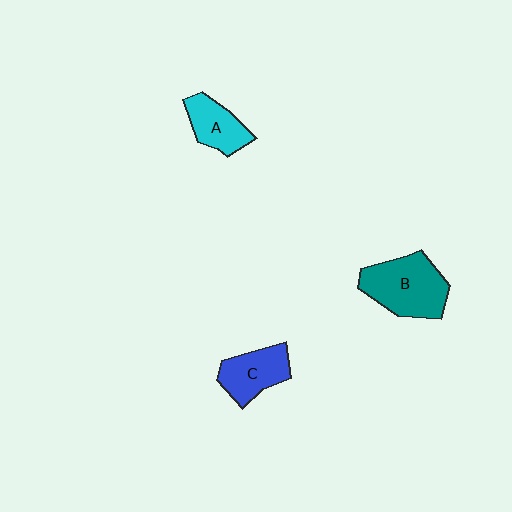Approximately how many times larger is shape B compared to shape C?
Approximately 1.5 times.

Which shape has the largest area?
Shape B (teal).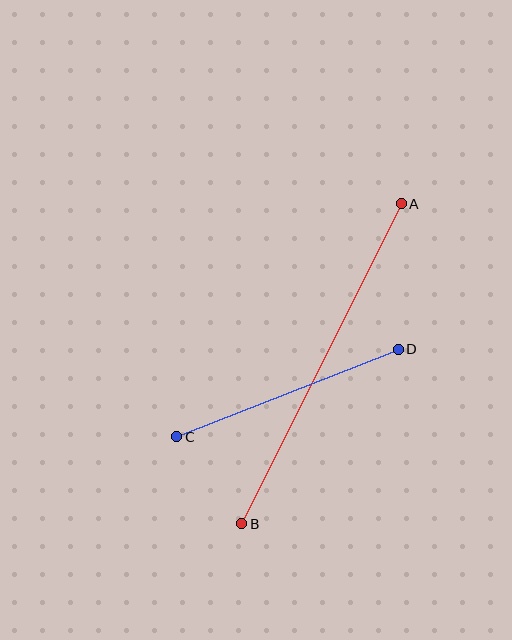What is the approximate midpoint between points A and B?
The midpoint is at approximately (322, 364) pixels.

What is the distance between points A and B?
The distance is approximately 357 pixels.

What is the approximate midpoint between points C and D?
The midpoint is at approximately (288, 393) pixels.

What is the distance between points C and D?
The distance is approximately 238 pixels.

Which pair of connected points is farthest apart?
Points A and B are farthest apart.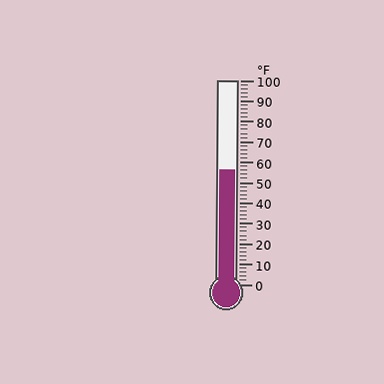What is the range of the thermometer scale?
The thermometer scale ranges from 0°F to 100°F.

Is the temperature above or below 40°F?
The temperature is above 40°F.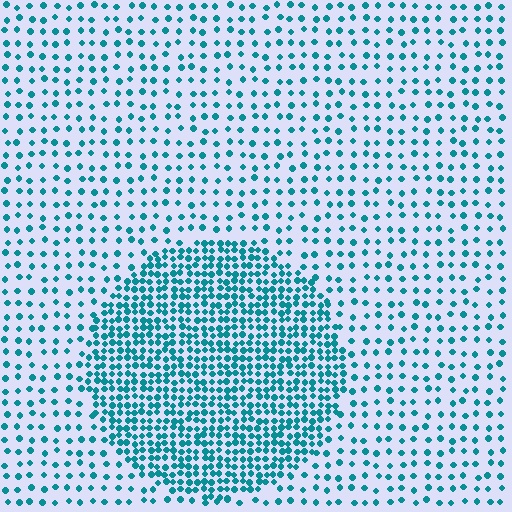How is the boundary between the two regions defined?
The boundary is defined by a change in element density (approximately 2.6x ratio). All elements are the same color, size, and shape.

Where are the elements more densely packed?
The elements are more densely packed inside the circle boundary.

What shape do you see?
I see a circle.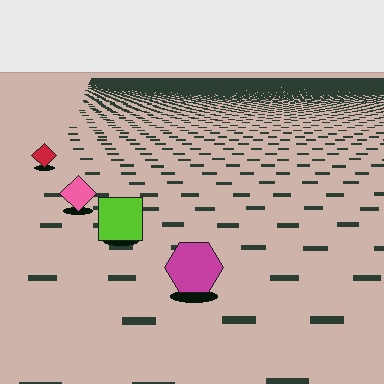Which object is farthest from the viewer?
The red diamond is farthest from the viewer. It appears smaller and the ground texture around it is denser.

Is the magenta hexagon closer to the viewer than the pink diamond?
Yes. The magenta hexagon is closer — you can tell from the texture gradient: the ground texture is coarser near it.